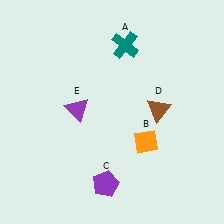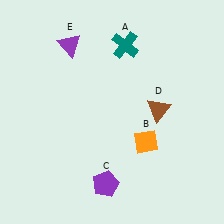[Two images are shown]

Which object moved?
The purple triangle (E) moved up.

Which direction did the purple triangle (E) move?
The purple triangle (E) moved up.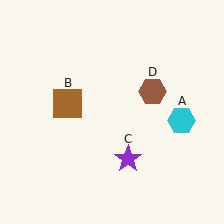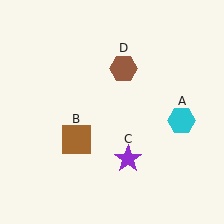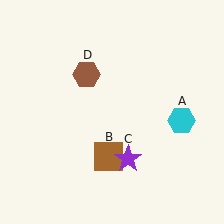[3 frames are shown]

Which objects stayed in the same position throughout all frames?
Cyan hexagon (object A) and purple star (object C) remained stationary.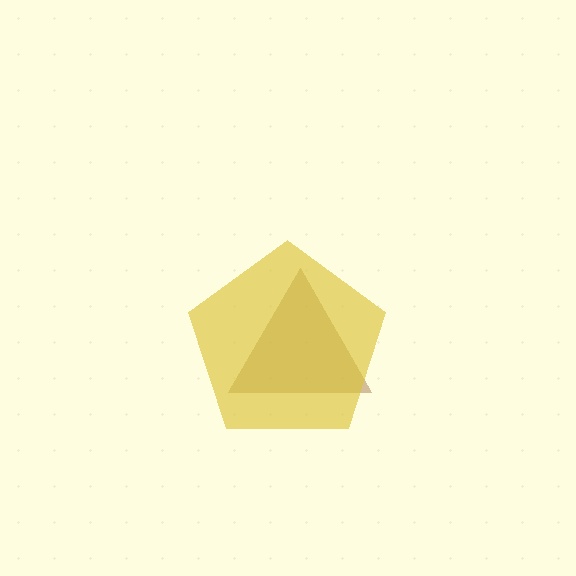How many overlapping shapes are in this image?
There are 2 overlapping shapes in the image.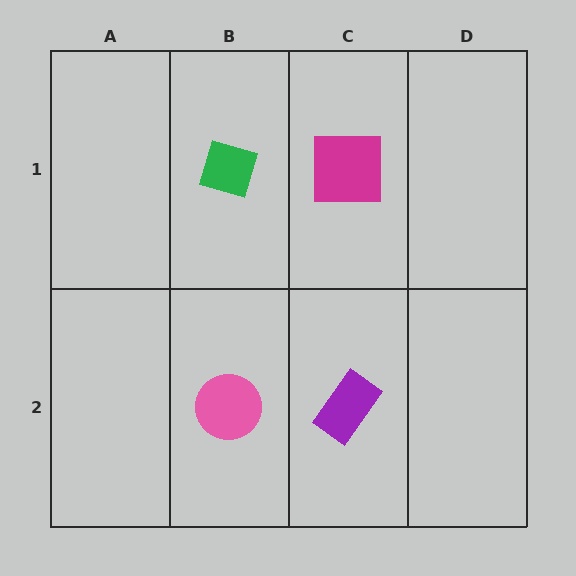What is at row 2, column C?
A purple rectangle.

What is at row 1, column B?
A green diamond.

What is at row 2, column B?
A pink circle.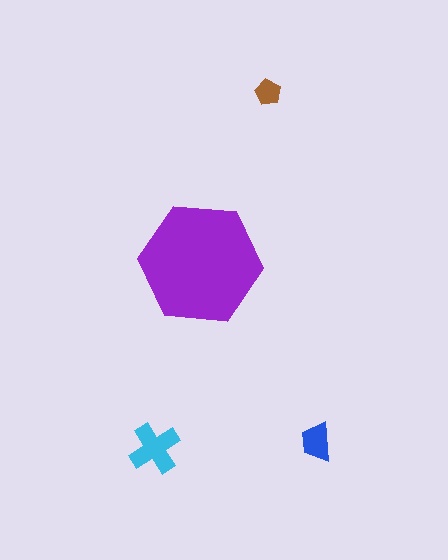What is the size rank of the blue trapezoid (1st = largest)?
3rd.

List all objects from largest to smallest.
The purple hexagon, the cyan cross, the blue trapezoid, the brown pentagon.